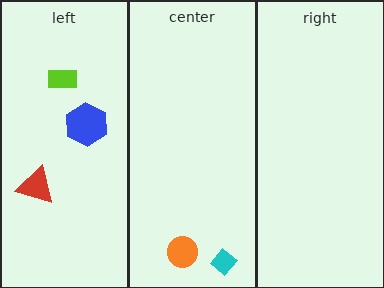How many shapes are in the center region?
2.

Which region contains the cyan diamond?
The center region.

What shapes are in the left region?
The red triangle, the blue hexagon, the lime rectangle.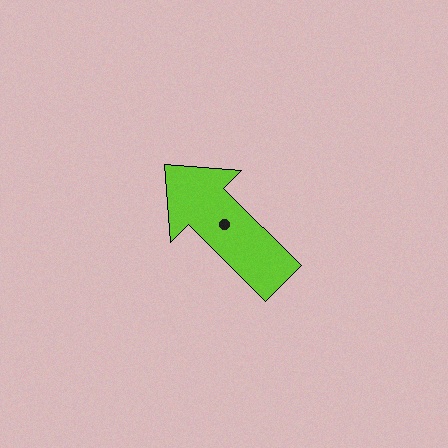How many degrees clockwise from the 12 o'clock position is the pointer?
Approximately 315 degrees.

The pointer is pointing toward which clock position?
Roughly 10 o'clock.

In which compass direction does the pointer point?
Northwest.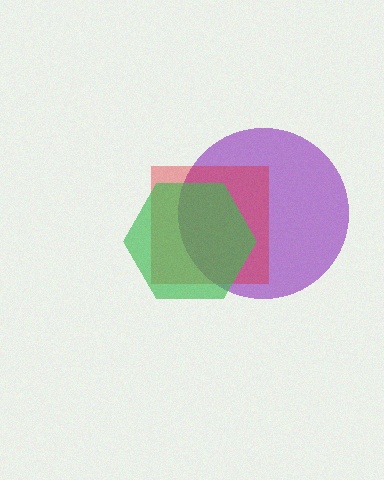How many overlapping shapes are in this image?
There are 3 overlapping shapes in the image.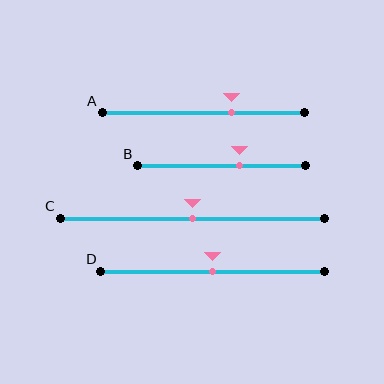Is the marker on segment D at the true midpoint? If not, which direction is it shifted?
Yes, the marker on segment D is at the true midpoint.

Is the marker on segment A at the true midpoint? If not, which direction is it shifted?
No, the marker on segment A is shifted to the right by about 14% of the segment length.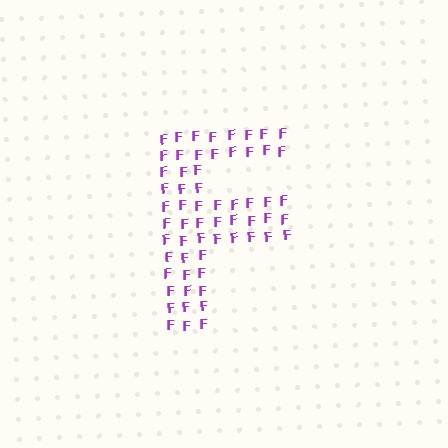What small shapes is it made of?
It is made of small letter F's.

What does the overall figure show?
The overall figure shows the letter F.